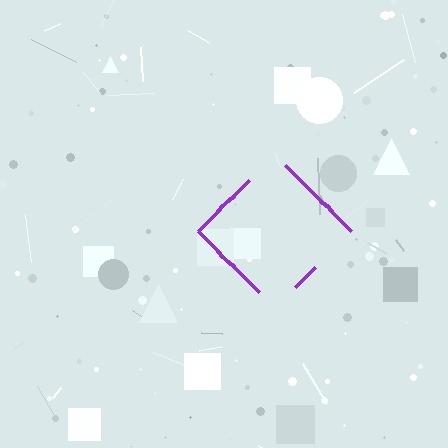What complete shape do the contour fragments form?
The contour fragments form a diamond.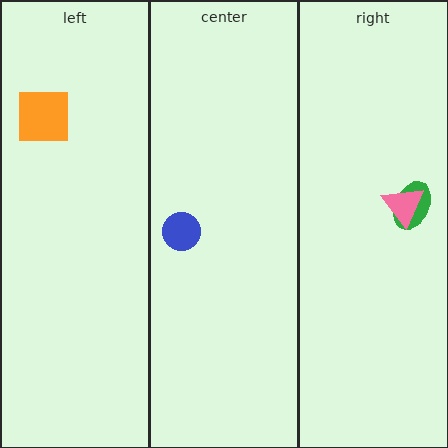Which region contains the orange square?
The left region.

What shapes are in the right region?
The green ellipse, the pink triangle.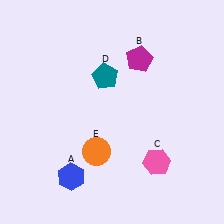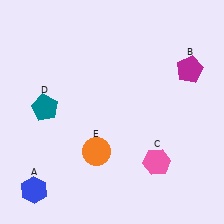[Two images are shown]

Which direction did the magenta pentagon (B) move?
The magenta pentagon (B) moved right.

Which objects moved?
The objects that moved are: the blue hexagon (A), the magenta pentagon (B), the teal pentagon (D).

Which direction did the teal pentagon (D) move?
The teal pentagon (D) moved left.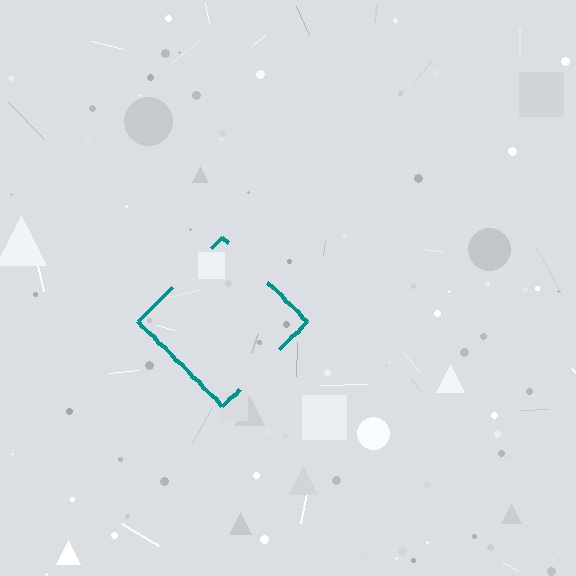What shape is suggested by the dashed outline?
The dashed outline suggests a diamond.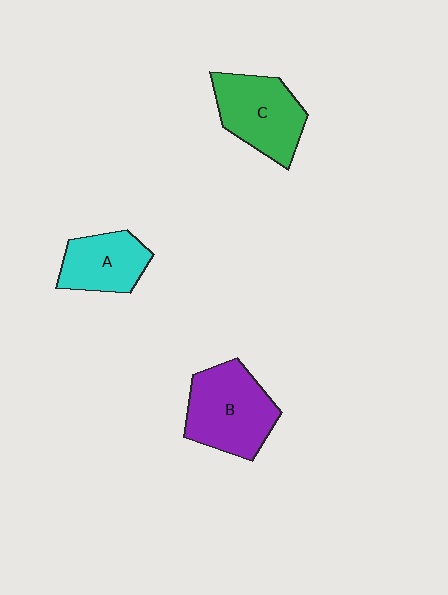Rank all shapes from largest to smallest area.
From largest to smallest: B (purple), C (green), A (cyan).